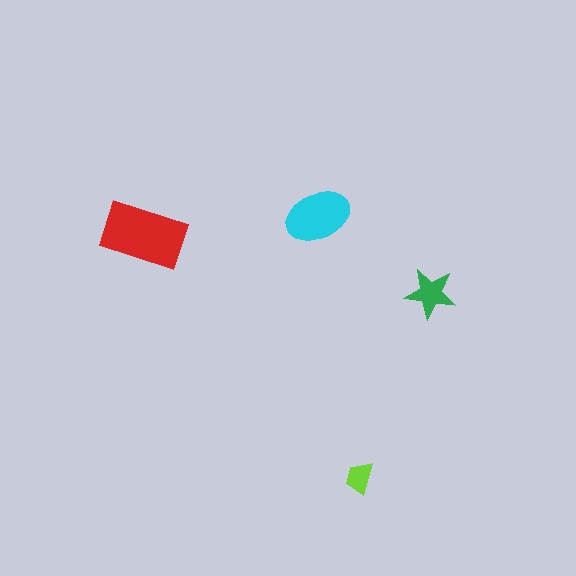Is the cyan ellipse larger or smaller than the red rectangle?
Smaller.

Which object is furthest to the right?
The green star is rightmost.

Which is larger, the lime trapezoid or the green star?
The green star.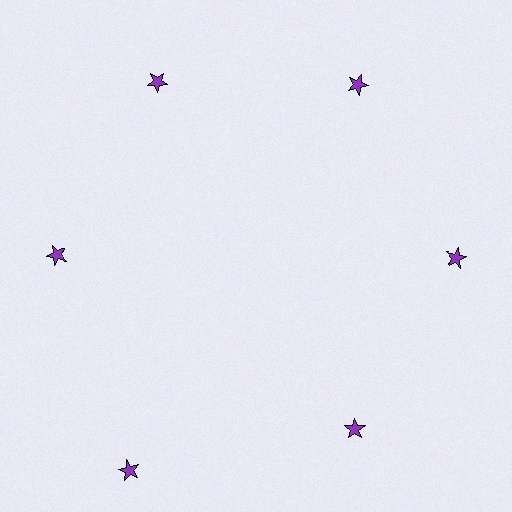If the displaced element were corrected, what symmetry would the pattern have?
It would have 6-fold rotational symmetry — the pattern would map onto itself every 60 degrees.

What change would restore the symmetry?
The symmetry would be restored by moving it inward, back onto the ring so that all 6 stars sit at equal angles and equal distance from the center.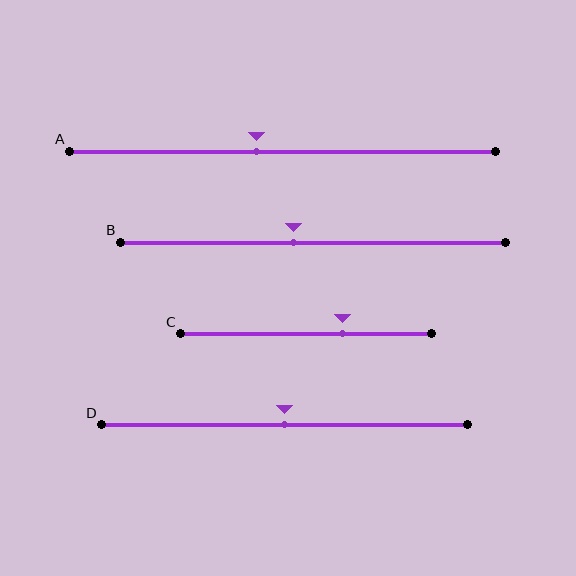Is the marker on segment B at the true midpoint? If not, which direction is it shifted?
No, the marker on segment B is shifted to the left by about 5% of the segment length.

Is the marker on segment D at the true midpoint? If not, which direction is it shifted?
Yes, the marker on segment D is at the true midpoint.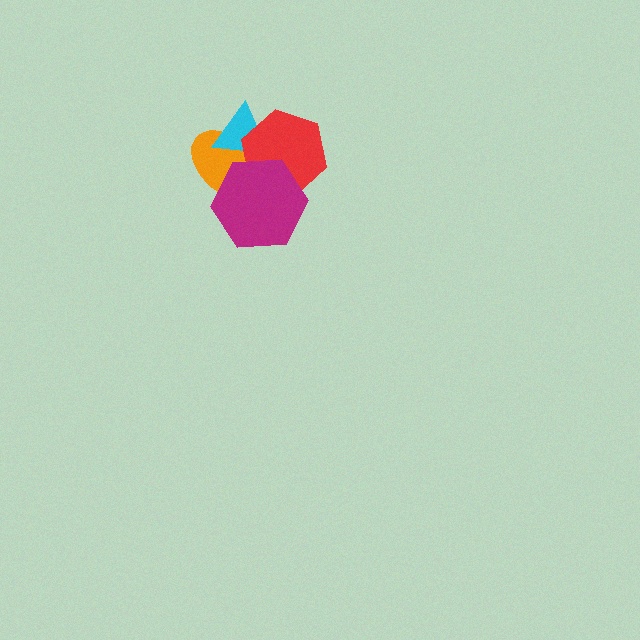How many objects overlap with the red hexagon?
3 objects overlap with the red hexagon.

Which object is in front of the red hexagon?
The magenta hexagon is in front of the red hexagon.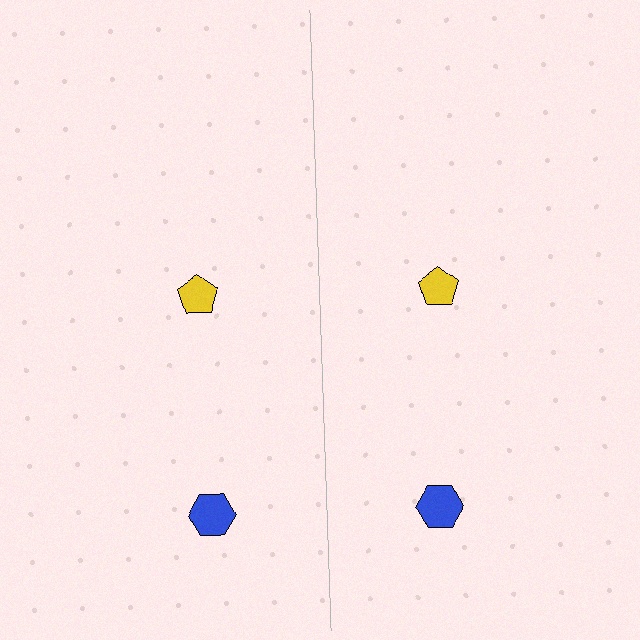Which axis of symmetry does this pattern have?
The pattern has a vertical axis of symmetry running through the center of the image.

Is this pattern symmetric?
Yes, this pattern has bilateral (reflection) symmetry.